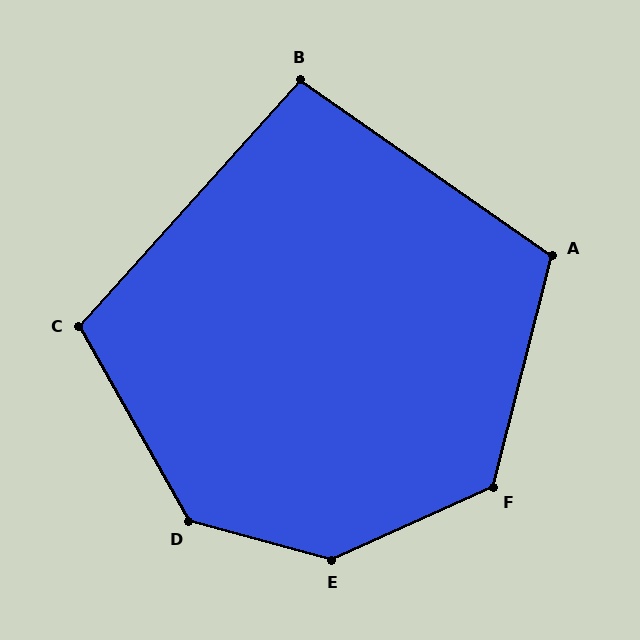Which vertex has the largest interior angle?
E, at approximately 140 degrees.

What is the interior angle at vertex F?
Approximately 129 degrees (obtuse).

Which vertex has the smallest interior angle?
B, at approximately 97 degrees.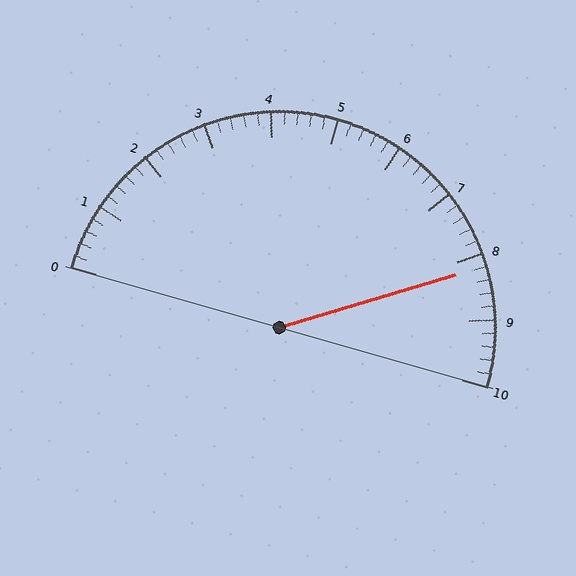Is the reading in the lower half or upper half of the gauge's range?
The reading is in the upper half of the range (0 to 10).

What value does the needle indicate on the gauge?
The needle indicates approximately 8.2.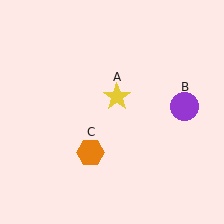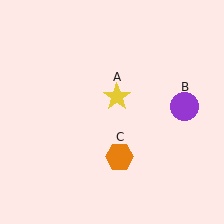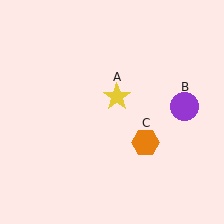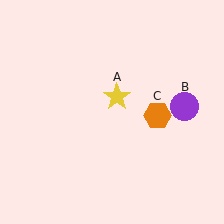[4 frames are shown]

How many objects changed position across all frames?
1 object changed position: orange hexagon (object C).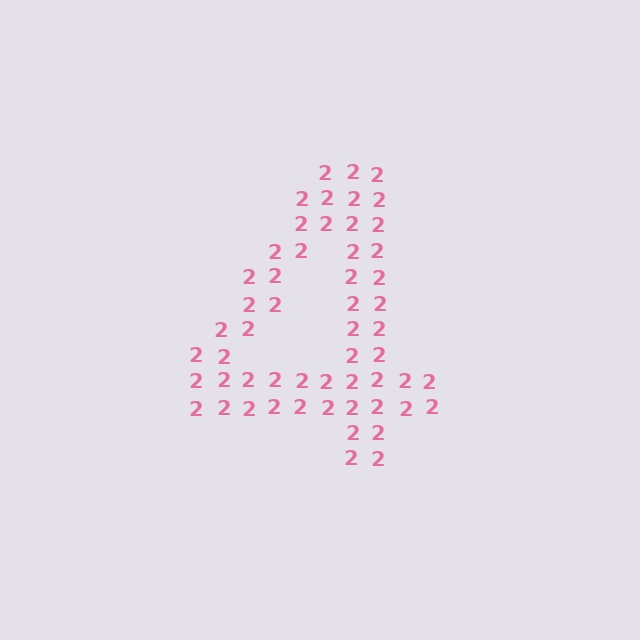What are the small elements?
The small elements are digit 2's.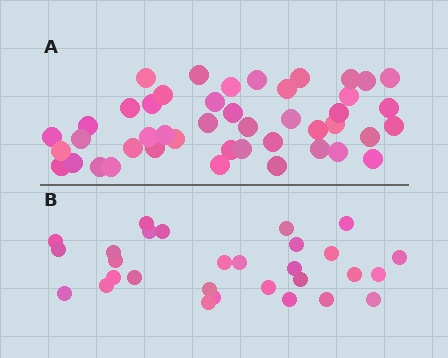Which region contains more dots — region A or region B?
Region A (the top region) has more dots.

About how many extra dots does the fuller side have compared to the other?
Region A has approximately 15 more dots than region B.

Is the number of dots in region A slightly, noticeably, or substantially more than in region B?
Region A has substantially more. The ratio is roughly 1.6 to 1.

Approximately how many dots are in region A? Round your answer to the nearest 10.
About 40 dots. (The exact count is 45, which rounds to 40.)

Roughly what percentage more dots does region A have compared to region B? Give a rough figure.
About 55% more.